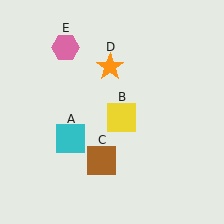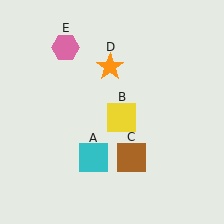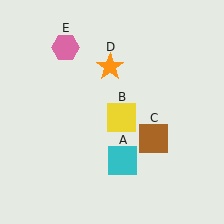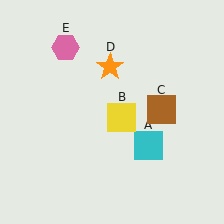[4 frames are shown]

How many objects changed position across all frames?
2 objects changed position: cyan square (object A), brown square (object C).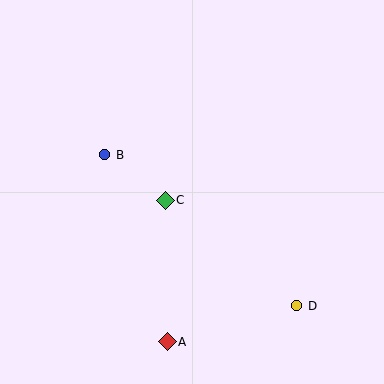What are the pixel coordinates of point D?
Point D is at (297, 306).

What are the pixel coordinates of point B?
Point B is at (105, 155).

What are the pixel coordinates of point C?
Point C is at (165, 200).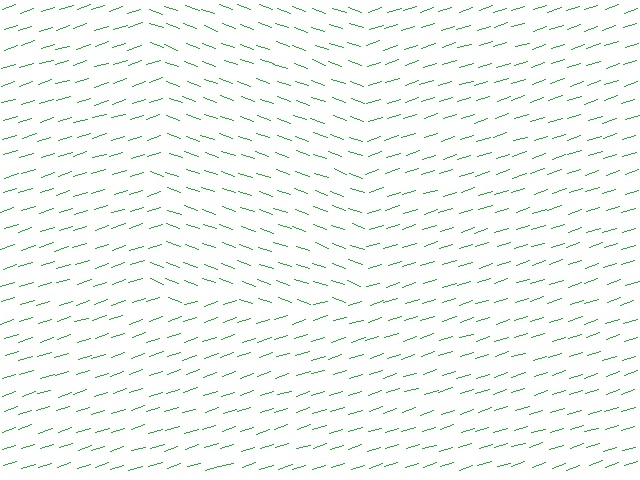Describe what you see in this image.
The image is filled with small green line segments. A rectangle region in the image has lines oriented differently from the surrounding lines, creating a visible texture boundary.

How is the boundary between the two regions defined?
The boundary is defined purely by a change in line orientation (approximately 38 degrees difference). All lines are the same color and thickness.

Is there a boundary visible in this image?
Yes, there is a texture boundary formed by a change in line orientation.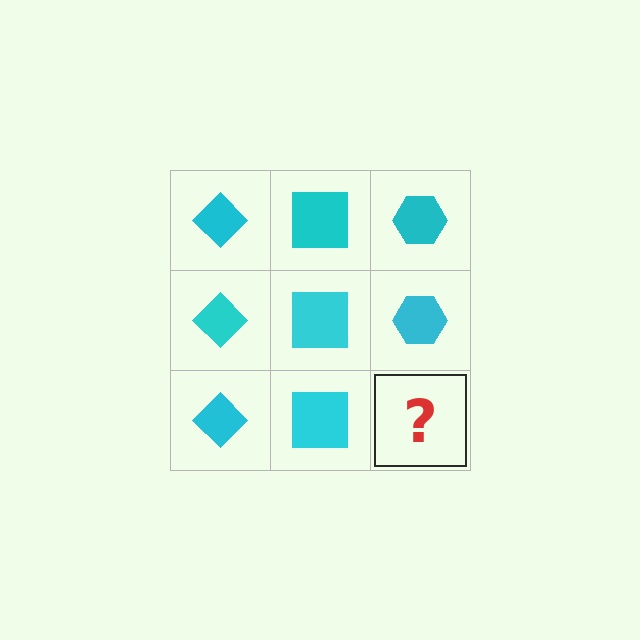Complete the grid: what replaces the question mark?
The question mark should be replaced with a cyan hexagon.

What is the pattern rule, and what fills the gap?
The rule is that each column has a consistent shape. The gap should be filled with a cyan hexagon.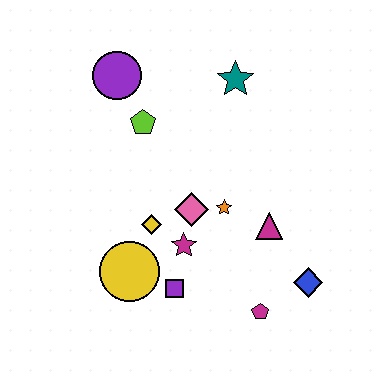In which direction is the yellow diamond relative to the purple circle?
The yellow diamond is below the purple circle.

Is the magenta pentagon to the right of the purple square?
Yes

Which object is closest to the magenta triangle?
The orange star is closest to the magenta triangle.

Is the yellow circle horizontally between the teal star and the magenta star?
No